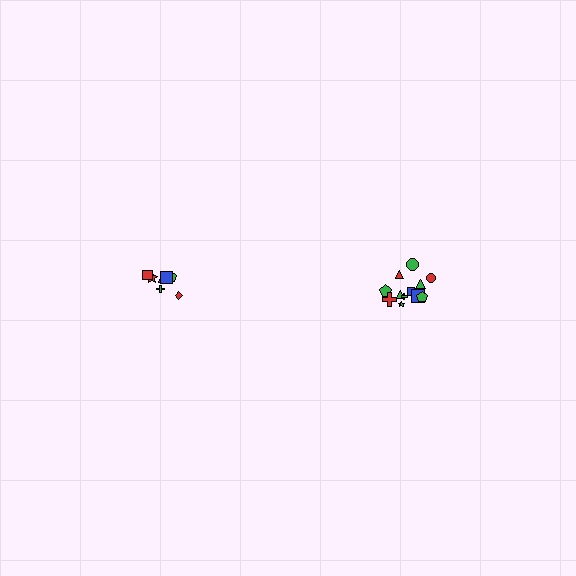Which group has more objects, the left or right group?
The right group.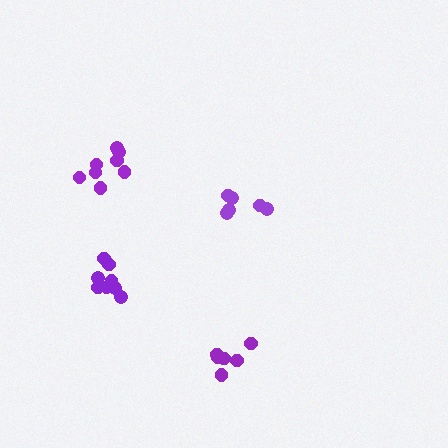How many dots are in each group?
Group 1: 6 dots, Group 2: 8 dots, Group 3: 8 dots, Group 4: 6 dots (28 total).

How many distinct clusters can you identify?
There are 4 distinct clusters.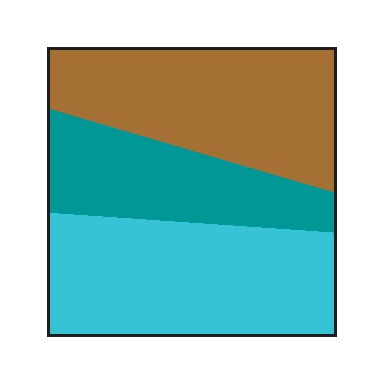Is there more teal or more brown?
Brown.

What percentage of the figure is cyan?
Cyan covers 39% of the figure.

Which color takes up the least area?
Teal, at roughly 25%.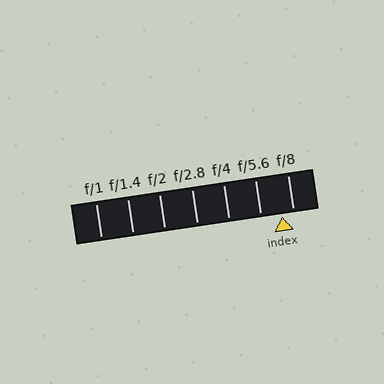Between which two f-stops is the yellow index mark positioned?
The index mark is between f/5.6 and f/8.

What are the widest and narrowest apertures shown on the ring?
The widest aperture shown is f/1 and the narrowest is f/8.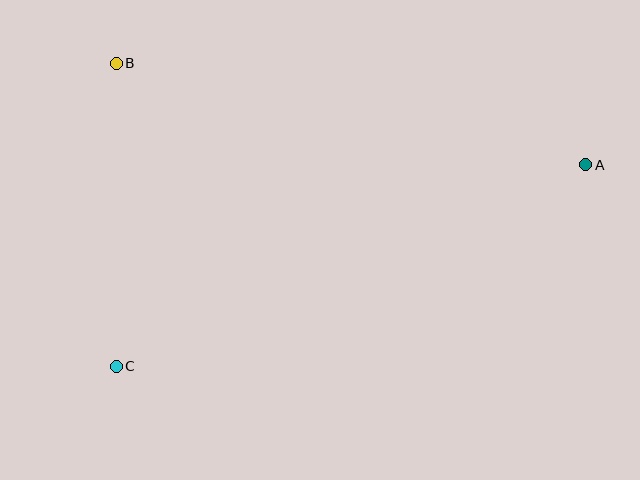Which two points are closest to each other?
Points B and C are closest to each other.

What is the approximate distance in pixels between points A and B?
The distance between A and B is approximately 481 pixels.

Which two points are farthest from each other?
Points A and C are farthest from each other.